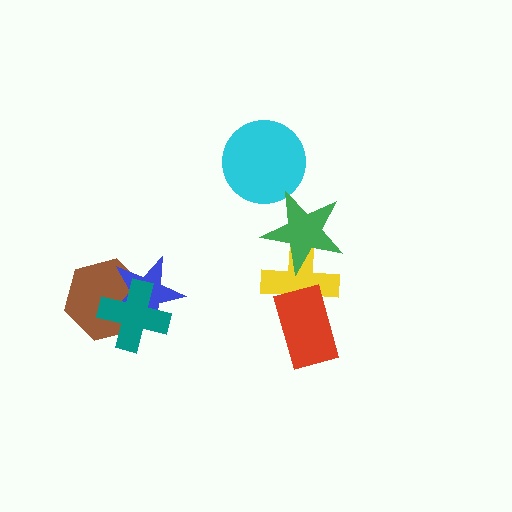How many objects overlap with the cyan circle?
0 objects overlap with the cyan circle.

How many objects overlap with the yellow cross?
2 objects overlap with the yellow cross.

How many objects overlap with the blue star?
2 objects overlap with the blue star.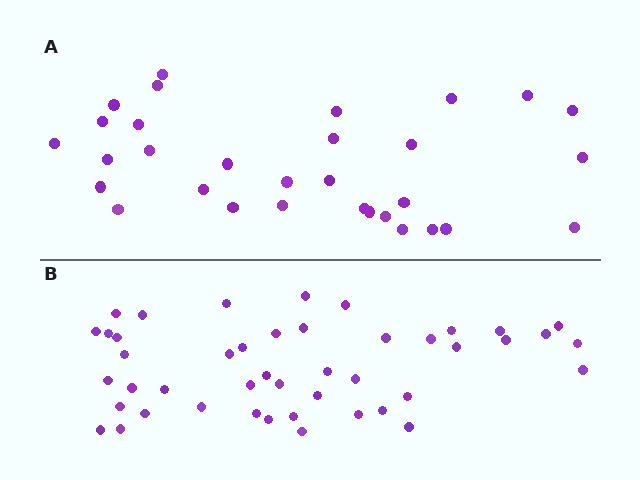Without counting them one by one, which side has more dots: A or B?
Region B (the bottom region) has more dots.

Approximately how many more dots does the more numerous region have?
Region B has approximately 15 more dots than region A.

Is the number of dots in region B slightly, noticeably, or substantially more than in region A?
Region B has substantially more. The ratio is roughly 1.5 to 1.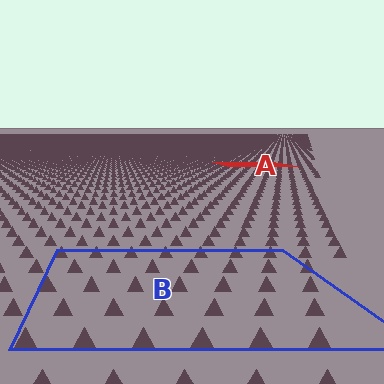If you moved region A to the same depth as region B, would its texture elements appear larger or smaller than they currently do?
They would appear larger. At a closer depth, the same texture elements are projected at a bigger on-screen size.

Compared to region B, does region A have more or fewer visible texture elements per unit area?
Region A has more texture elements per unit area — they are packed more densely because it is farther away.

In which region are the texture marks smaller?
The texture marks are smaller in region A, because it is farther away.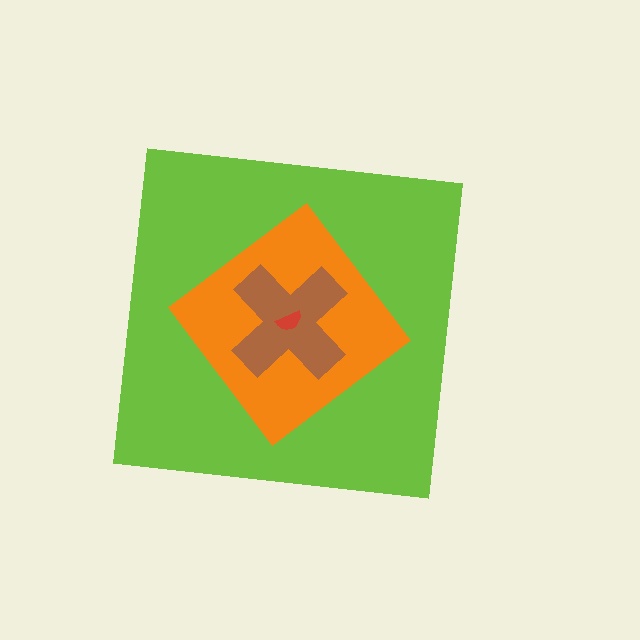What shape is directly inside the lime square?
The orange diamond.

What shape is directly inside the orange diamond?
The brown cross.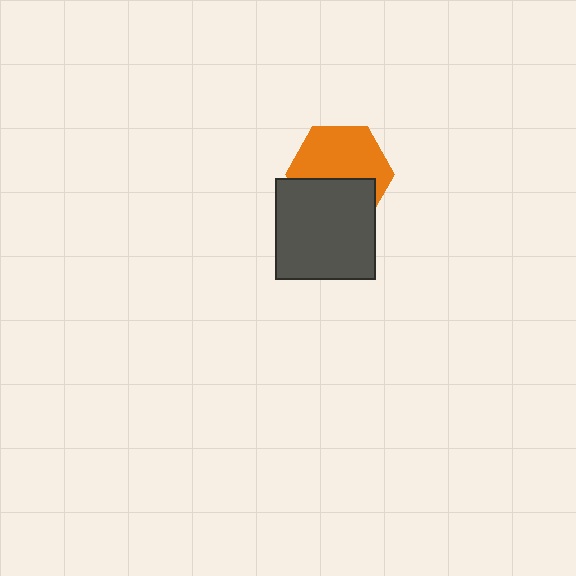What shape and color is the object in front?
The object in front is a dark gray rectangle.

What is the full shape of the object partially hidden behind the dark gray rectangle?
The partially hidden object is an orange hexagon.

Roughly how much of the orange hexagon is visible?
About half of it is visible (roughly 58%).